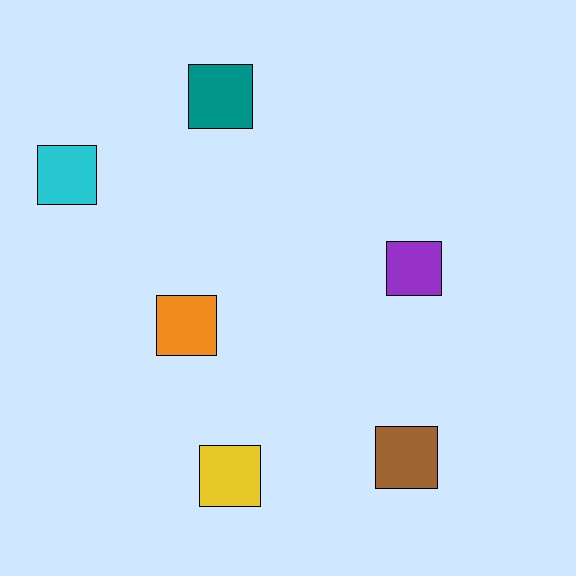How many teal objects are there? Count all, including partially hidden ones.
There is 1 teal object.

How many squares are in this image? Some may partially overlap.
There are 6 squares.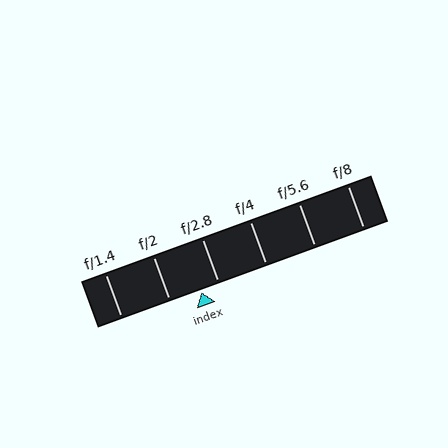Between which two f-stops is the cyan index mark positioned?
The index mark is between f/2 and f/2.8.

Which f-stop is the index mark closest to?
The index mark is closest to f/2.8.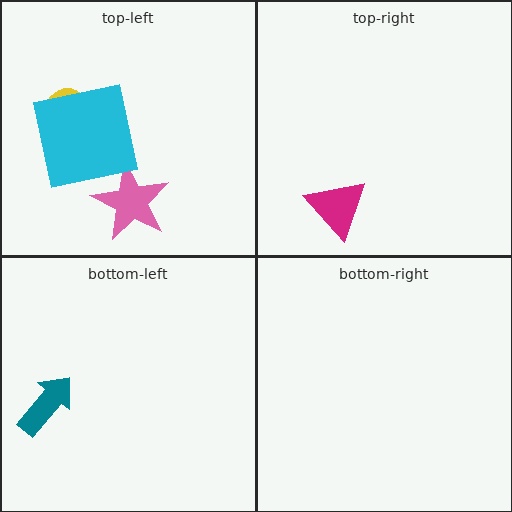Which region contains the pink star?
The top-left region.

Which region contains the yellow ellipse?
The top-left region.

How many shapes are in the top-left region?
3.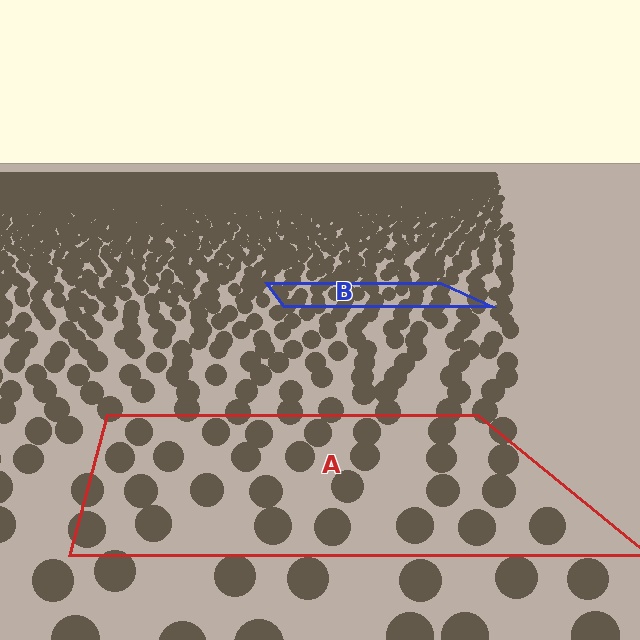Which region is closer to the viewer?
Region A is closer. The texture elements there are larger and more spread out.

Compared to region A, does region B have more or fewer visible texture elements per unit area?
Region B has more texture elements per unit area — they are packed more densely because it is farther away.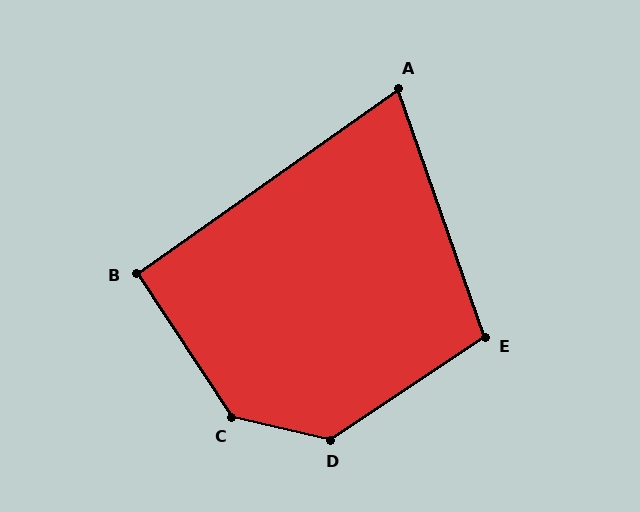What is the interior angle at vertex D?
Approximately 134 degrees (obtuse).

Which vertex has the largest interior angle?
C, at approximately 136 degrees.